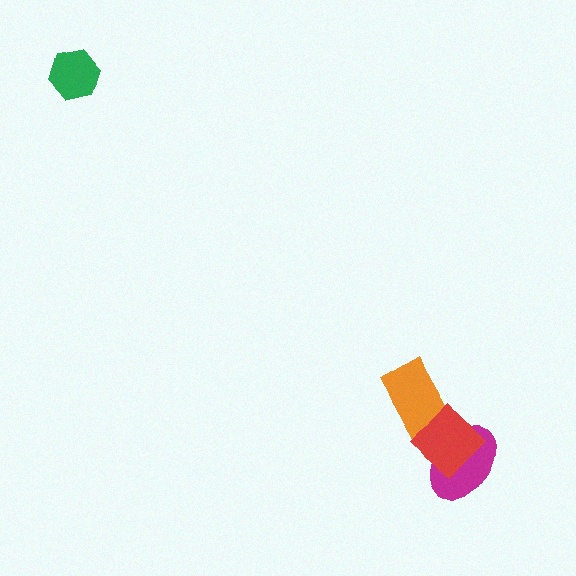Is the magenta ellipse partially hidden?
Yes, it is partially covered by another shape.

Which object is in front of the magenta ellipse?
The red diamond is in front of the magenta ellipse.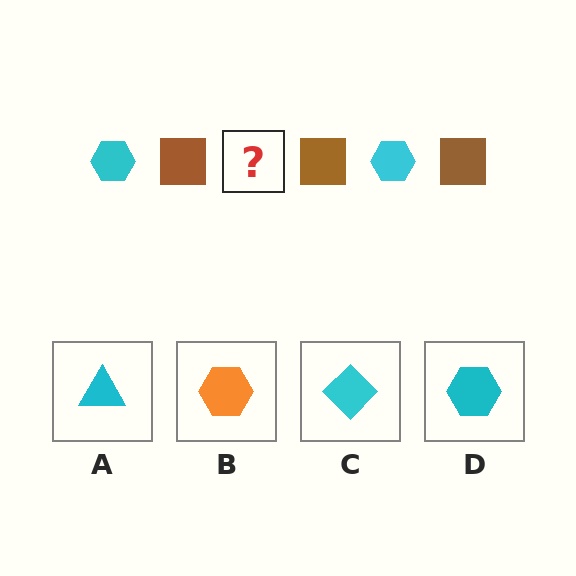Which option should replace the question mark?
Option D.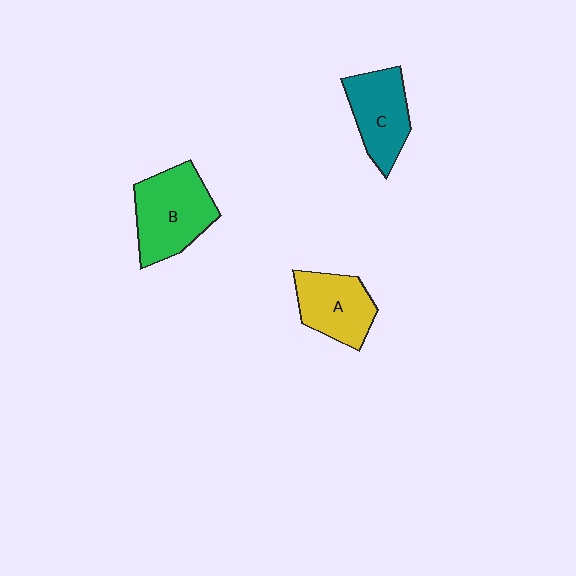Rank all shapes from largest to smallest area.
From largest to smallest: B (green), C (teal), A (yellow).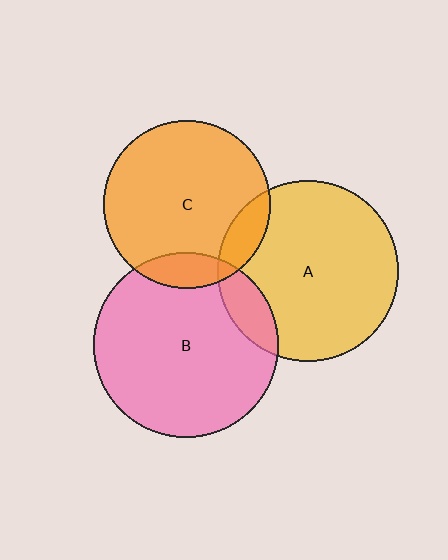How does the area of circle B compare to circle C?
Approximately 1.2 times.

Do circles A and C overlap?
Yes.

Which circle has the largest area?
Circle B (pink).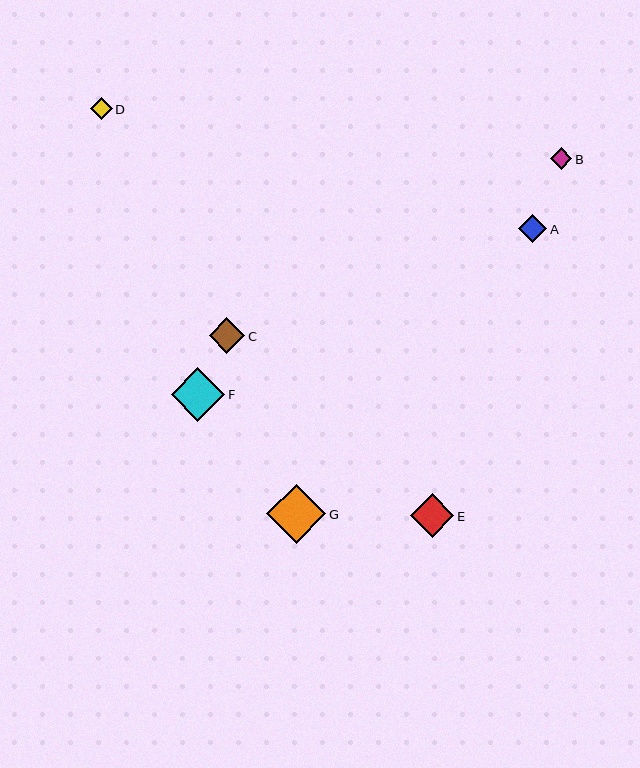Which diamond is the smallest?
Diamond D is the smallest with a size of approximately 21 pixels.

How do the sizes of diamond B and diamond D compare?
Diamond B and diamond D are approximately the same size.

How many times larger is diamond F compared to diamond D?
Diamond F is approximately 2.5 times the size of diamond D.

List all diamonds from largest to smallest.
From largest to smallest: G, F, E, C, A, B, D.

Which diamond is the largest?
Diamond G is the largest with a size of approximately 59 pixels.